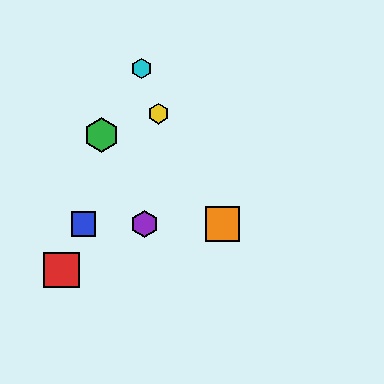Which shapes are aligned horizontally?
The blue square, the purple hexagon, the orange square are aligned horizontally.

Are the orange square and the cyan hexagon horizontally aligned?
No, the orange square is at y≈224 and the cyan hexagon is at y≈69.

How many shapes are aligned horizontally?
3 shapes (the blue square, the purple hexagon, the orange square) are aligned horizontally.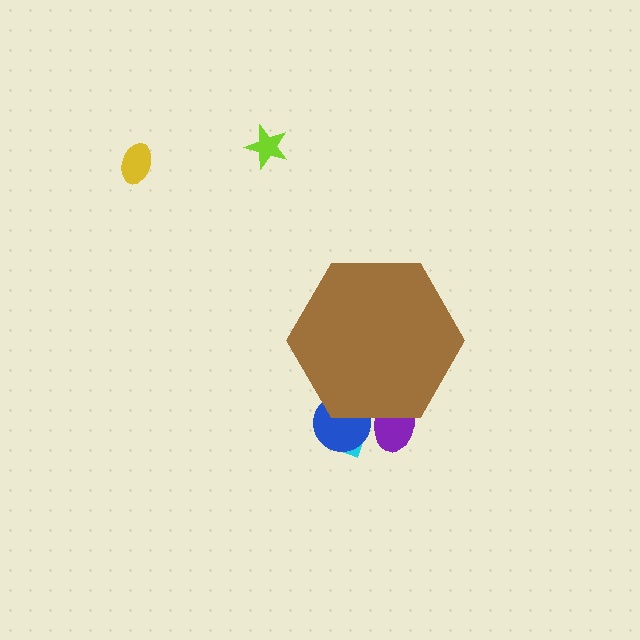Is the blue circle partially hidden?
Yes, the blue circle is partially hidden behind the brown hexagon.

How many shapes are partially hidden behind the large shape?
3 shapes are partially hidden.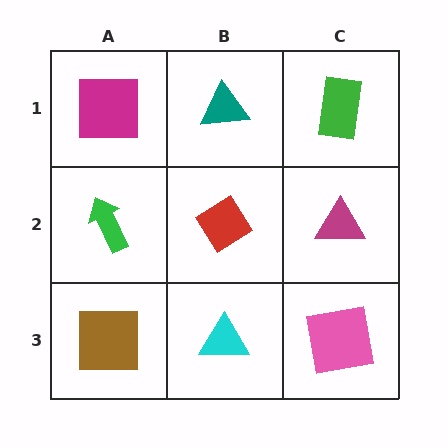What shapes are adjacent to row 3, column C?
A magenta triangle (row 2, column C), a cyan triangle (row 3, column B).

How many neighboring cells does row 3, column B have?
3.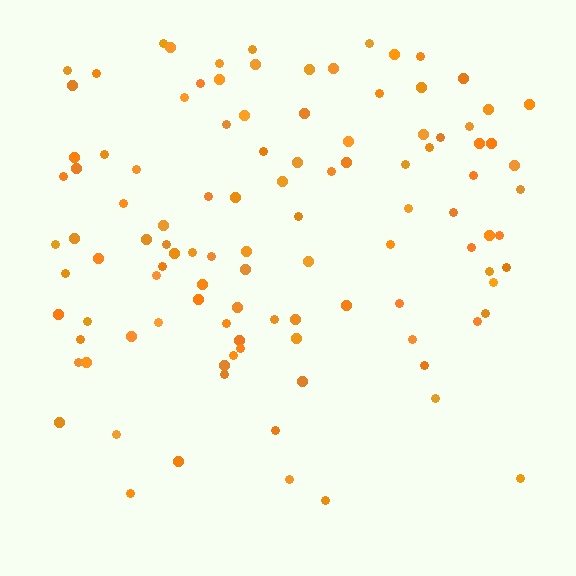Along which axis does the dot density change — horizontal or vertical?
Vertical.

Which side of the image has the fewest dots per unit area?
The bottom.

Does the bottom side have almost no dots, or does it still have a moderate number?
Still a moderate number, just noticeably fewer than the top.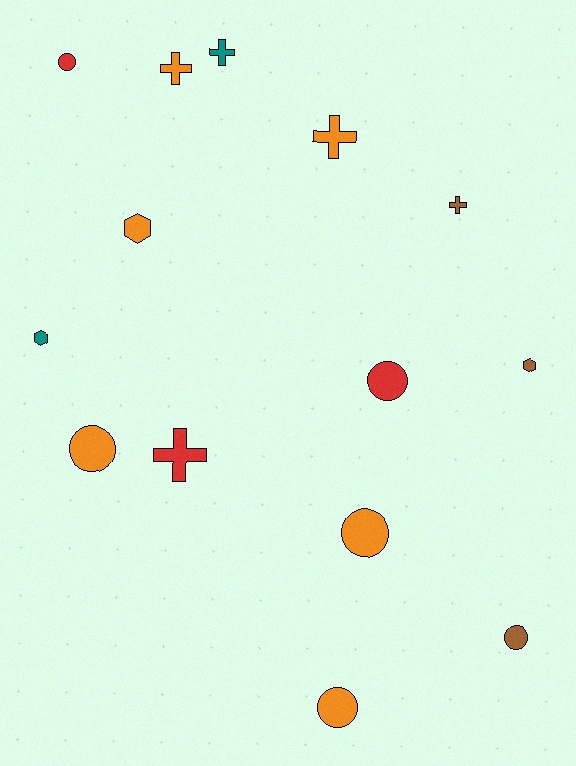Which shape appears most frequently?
Circle, with 6 objects.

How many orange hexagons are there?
There is 1 orange hexagon.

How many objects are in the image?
There are 14 objects.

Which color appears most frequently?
Orange, with 6 objects.